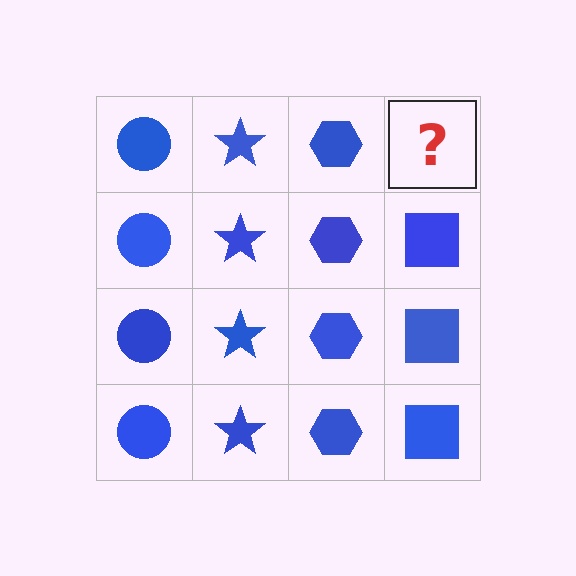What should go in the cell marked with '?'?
The missing cell should contain a blue square.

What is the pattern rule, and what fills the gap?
The rule is that each column has a consistent shape. The gap should be filled with a blue square.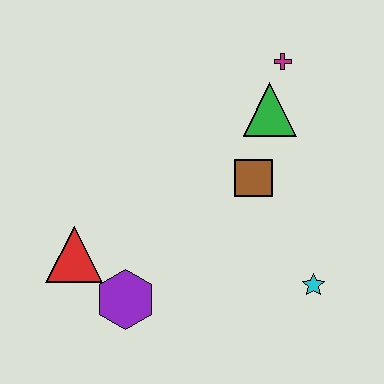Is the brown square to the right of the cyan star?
No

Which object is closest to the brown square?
The green triangle is closest to the brown square.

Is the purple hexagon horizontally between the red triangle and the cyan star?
Yes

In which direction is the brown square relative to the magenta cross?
The brown square is below the magenta cross.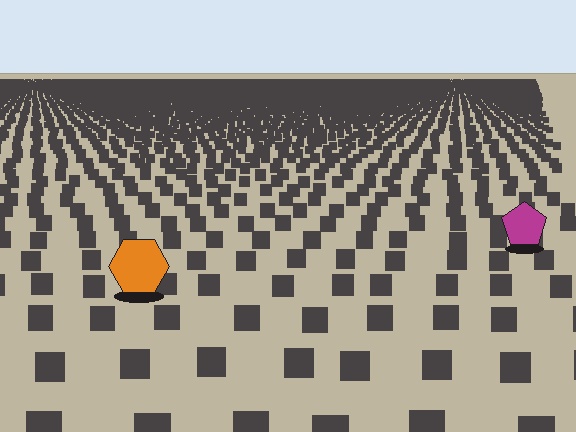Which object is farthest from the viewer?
The magenta pentagon is farthest from the viewer. It appears smaller and the ground texture around it is denser.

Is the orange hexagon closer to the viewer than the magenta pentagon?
Yes. The orange hexagon is closer — you can tell from the texture gradient: the ground texture is coarser near it.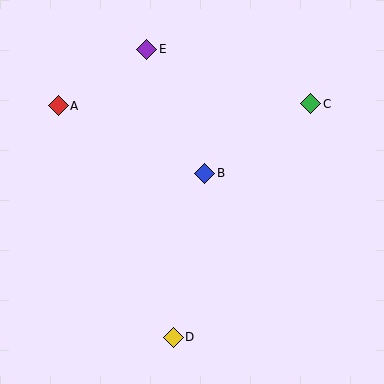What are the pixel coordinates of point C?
Point C is at (311, 104).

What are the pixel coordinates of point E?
Point E is at (147, 49).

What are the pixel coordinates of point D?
Point D is at (173, 337).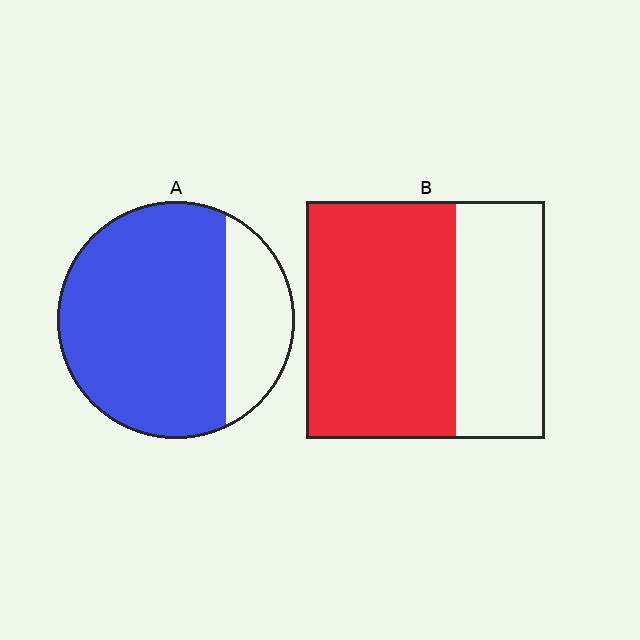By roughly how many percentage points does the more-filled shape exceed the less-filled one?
By roughly 15 percentage points (A over B).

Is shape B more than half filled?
Yes.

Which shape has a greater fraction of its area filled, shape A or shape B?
Shape A.